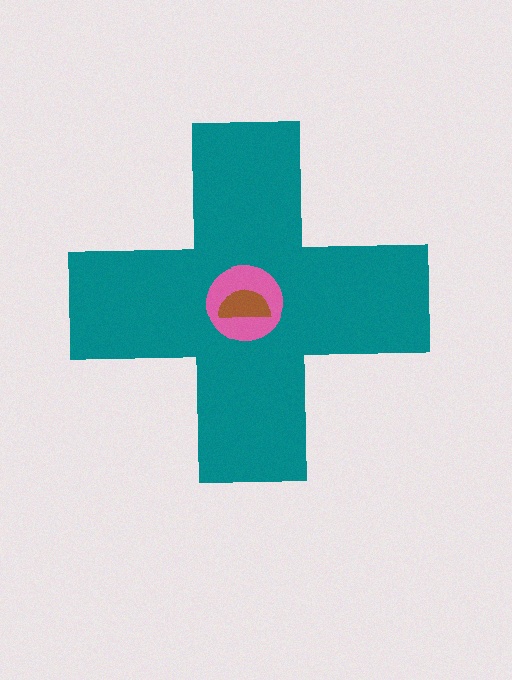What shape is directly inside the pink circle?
The brown semicircle.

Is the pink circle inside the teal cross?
Yes.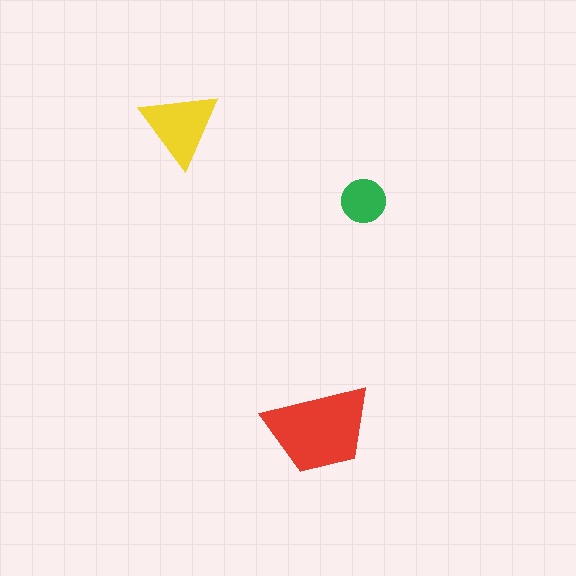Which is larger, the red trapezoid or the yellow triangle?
The red trapezoid.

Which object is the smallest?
The green circle.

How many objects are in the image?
There are 3 objects in the image.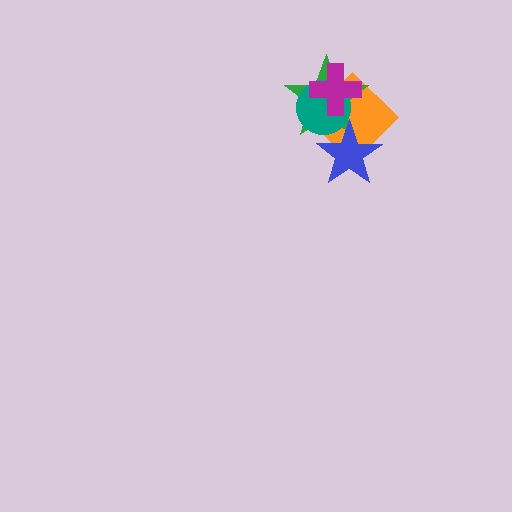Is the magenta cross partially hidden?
No, no other shape covers it.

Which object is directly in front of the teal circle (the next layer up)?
The blue star is directly in front of the teal circle.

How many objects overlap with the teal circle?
4 objects overlap with the teal circle.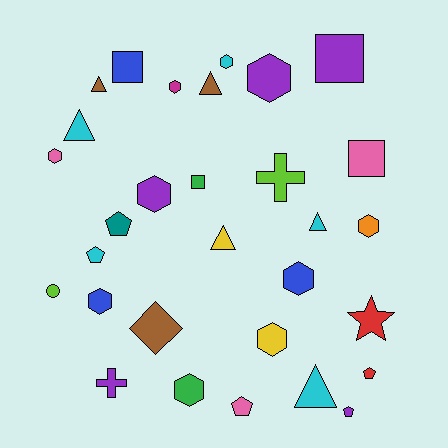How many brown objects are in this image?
There are 3 brown objects.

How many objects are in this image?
There are 30 objects.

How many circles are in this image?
There is 1 circle.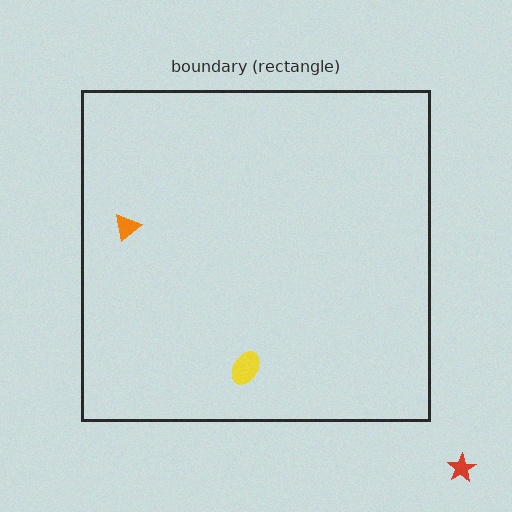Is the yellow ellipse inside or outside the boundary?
Inside.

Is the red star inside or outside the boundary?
Outside.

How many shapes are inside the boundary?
2 inside, 1 outside.